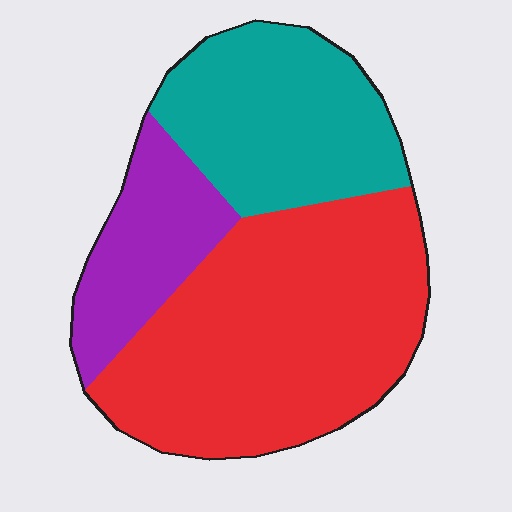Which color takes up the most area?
Red, at roughly 50%.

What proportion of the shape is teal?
Teal covers 30% of the shape.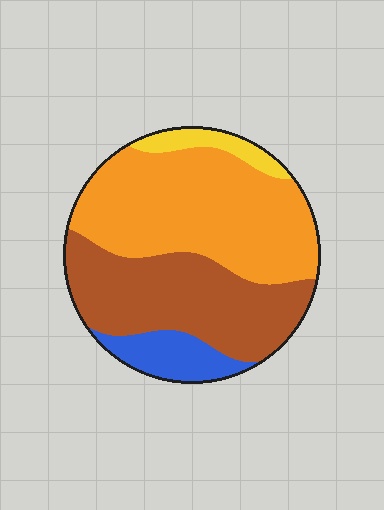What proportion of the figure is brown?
Brown covers roughly 35% of the figure.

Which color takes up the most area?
Orange, at roughly 45%.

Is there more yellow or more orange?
Orange.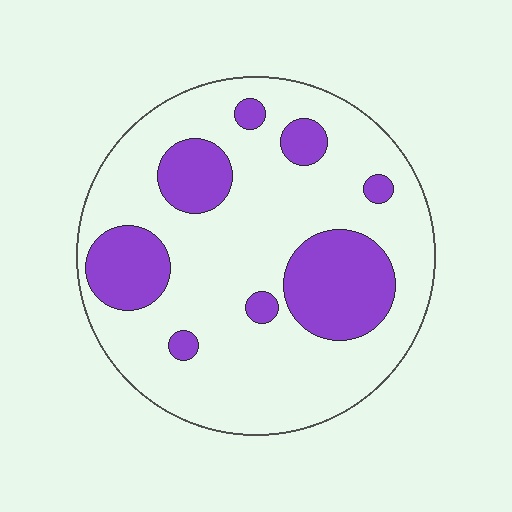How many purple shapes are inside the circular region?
8.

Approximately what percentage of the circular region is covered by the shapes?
Approximately 25%.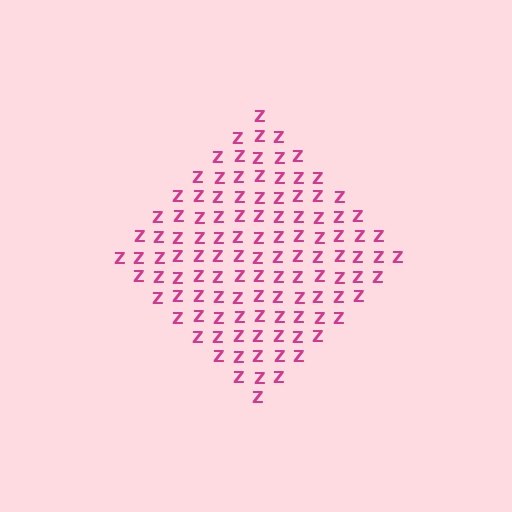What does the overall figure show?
The overall figure shows a diamond.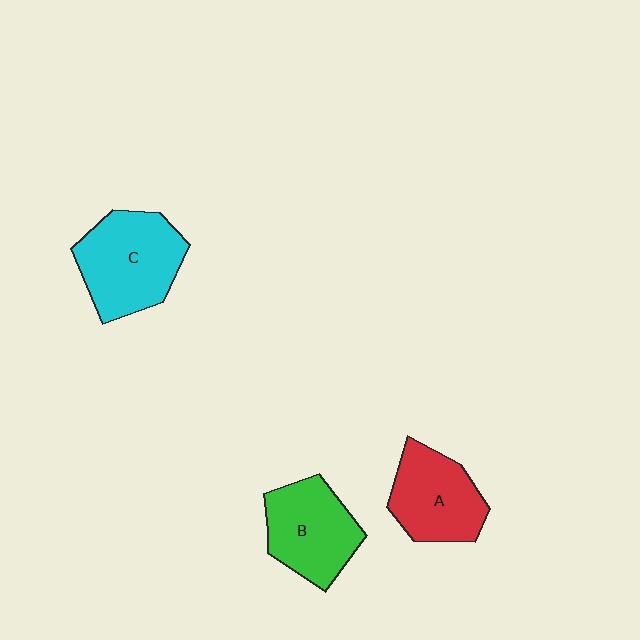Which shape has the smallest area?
Shape A (red).